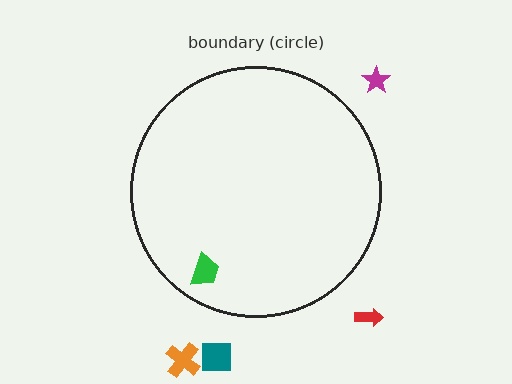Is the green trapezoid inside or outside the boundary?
Inside.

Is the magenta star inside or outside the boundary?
Outside.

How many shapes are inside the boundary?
1 inside, 4 outside.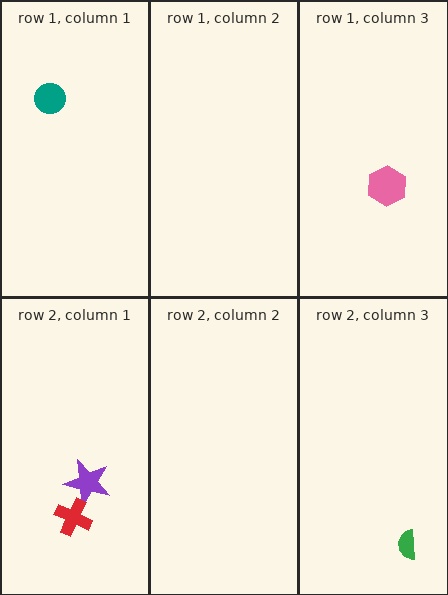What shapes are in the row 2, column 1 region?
The purple star, the red cross.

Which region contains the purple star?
The row 2, column 1 region.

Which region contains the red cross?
The row 2, column 1 region.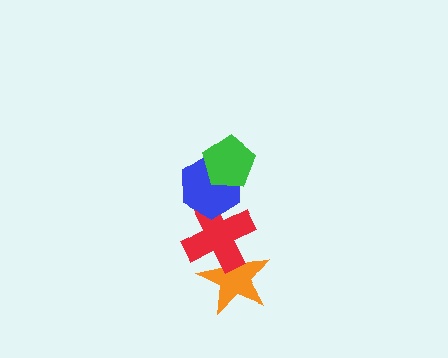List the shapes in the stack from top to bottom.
From top to bottom: the green pentagon, the blue hexagon, the red cross, the orange star.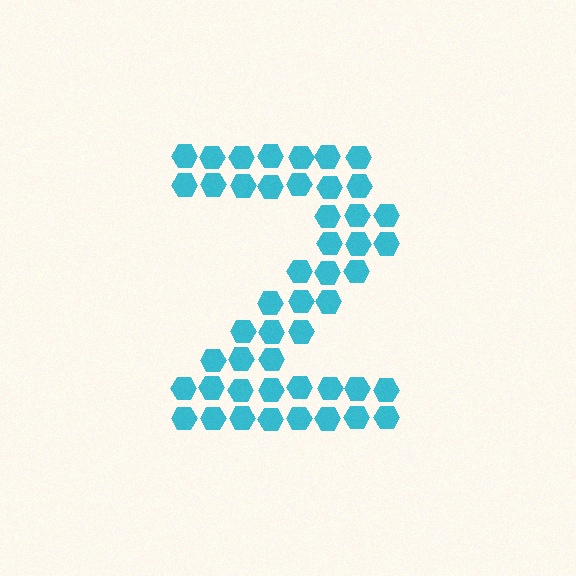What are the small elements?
The small elements are hexagons.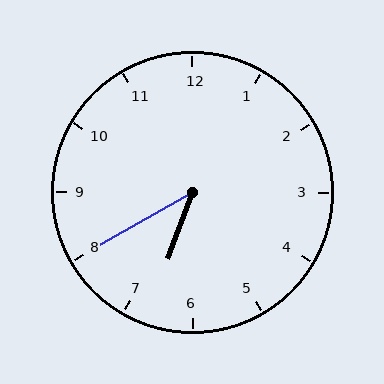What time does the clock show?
6:40.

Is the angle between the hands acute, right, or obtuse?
It is acute.